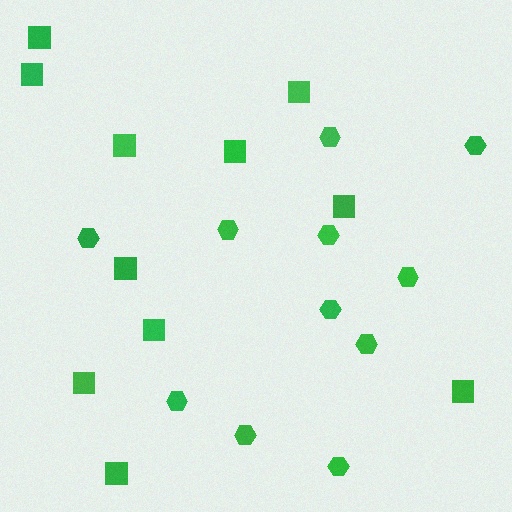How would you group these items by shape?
There are 2 groups: one group of squares (11) and one group of hexagons (11).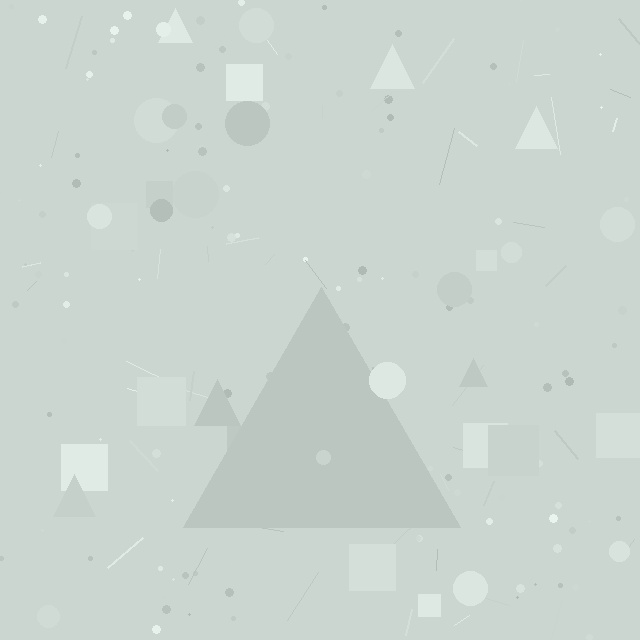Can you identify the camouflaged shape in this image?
The camouflaged shape is a triangle.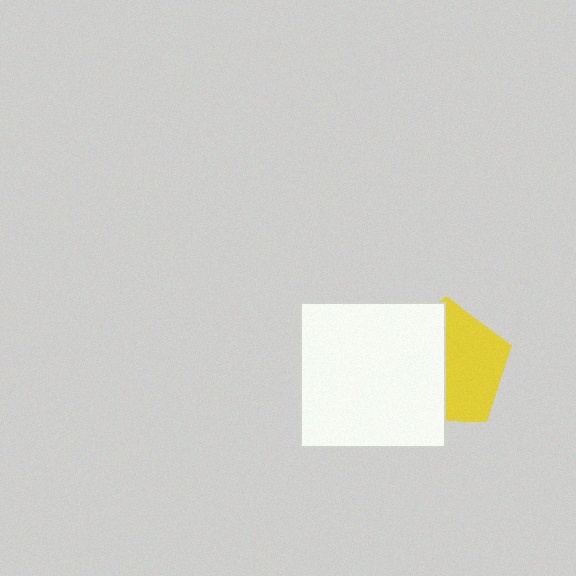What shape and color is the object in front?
The object in front is a white square.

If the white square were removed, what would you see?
You would see the complete yellow pentagon.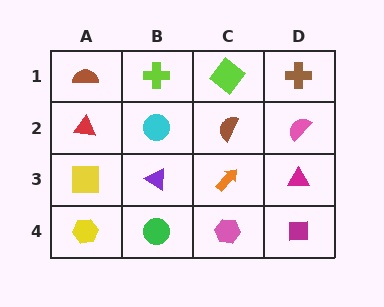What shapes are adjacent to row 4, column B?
A purple triangle (row 3, column B), a yellow hexagon (row 4, column A), a pink hexagon (row 4, column C).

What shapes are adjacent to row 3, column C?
A brown semicircle (row 2, column C), a pink hexagon (row 4, column C), a purple triangle (row 3, column B), a magenta triangle (row 3, column D).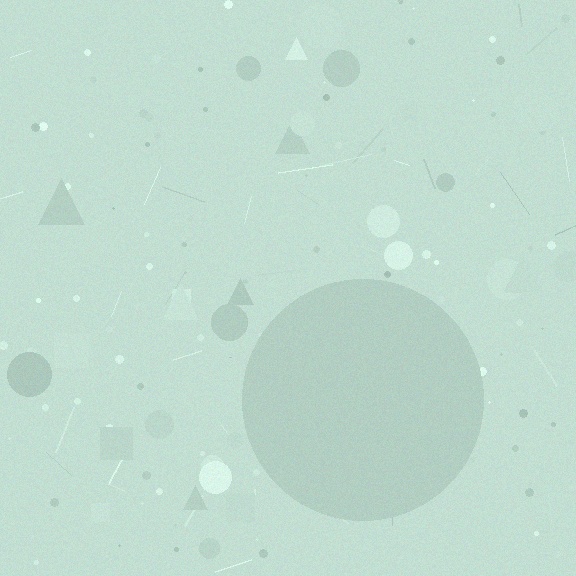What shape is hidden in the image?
A circle is hidden in the image.